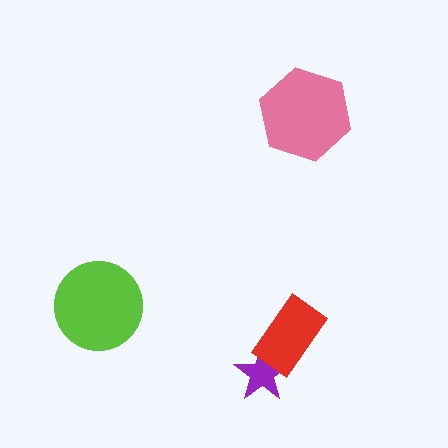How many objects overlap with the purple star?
1 object overlaps with the purple star.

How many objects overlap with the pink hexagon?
0 objects overlap with the pink hexagon.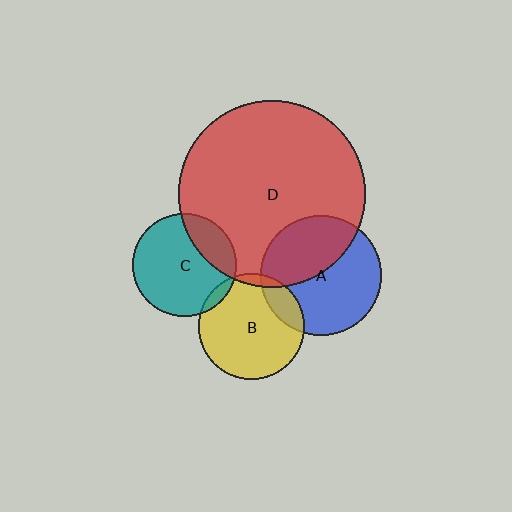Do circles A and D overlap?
Yes.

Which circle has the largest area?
Circle D (red).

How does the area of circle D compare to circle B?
Approximately 3.1 times.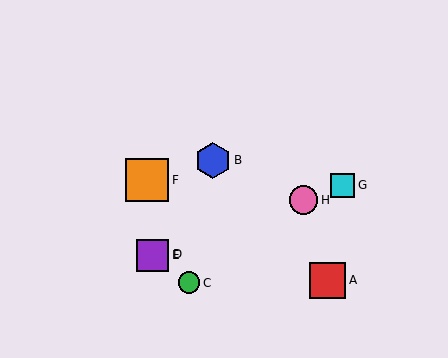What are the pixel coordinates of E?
Object E is at (153, 255).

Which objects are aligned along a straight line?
Objects D, E, G, H are aligned along a straight line.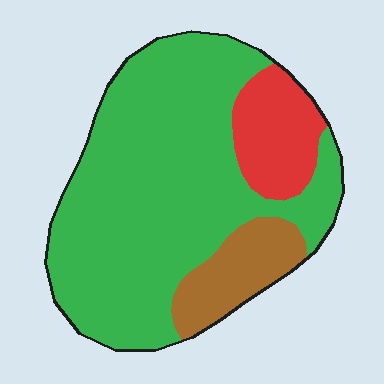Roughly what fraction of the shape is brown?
Brown covers 13% of the shape.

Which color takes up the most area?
Green, at roughly 75%.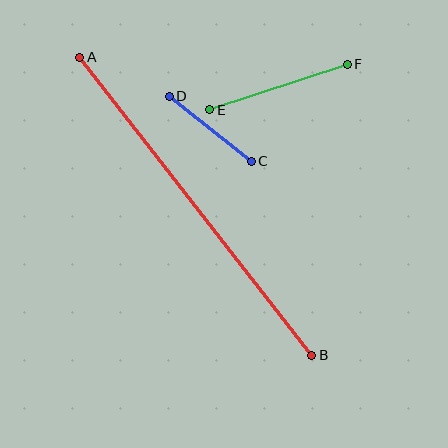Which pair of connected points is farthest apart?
Points A and B are farthest apart.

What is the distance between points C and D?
The distance is approximately 105 pixels.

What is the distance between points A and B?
The distance is approximately 378 pixels.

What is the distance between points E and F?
The distance is approximately 145 pixels.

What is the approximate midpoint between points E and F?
The midpoint is at approximately (278, 87) pixels.